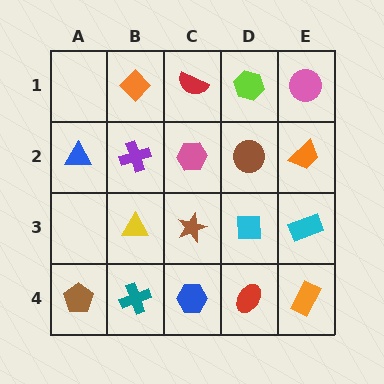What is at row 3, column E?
A cyan rectangle.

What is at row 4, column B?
A teal cross.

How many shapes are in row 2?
5 shapes.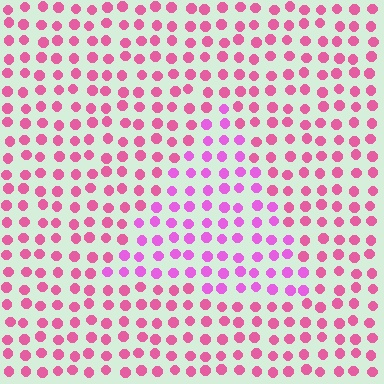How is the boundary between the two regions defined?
The boundary is defined purely by a slight shift in hue (about 28 degrees). Spacing, size, and orientation are identical on both sides.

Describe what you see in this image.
The image is filled with small pink elements in a uniform arrangement. A triangle-shaped region is visible where the elements are tinted to a slightly different hue, forming a subtle color boundary.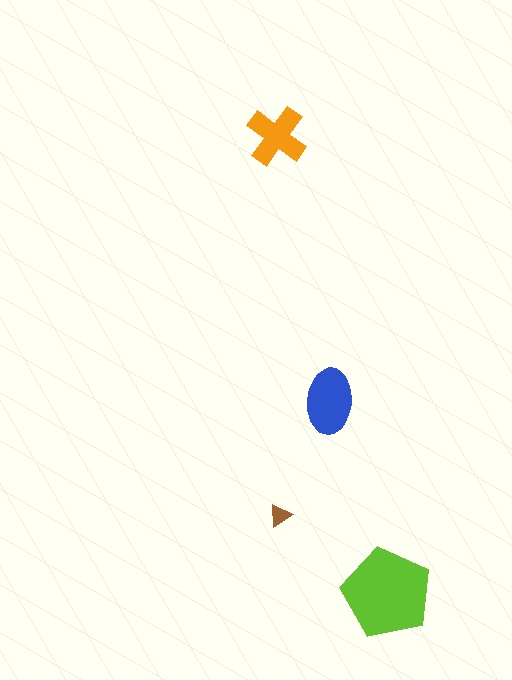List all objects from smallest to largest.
The brown triangle, the orange cross, the blue ellipse, the lime pentagon.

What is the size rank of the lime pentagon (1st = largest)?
1st.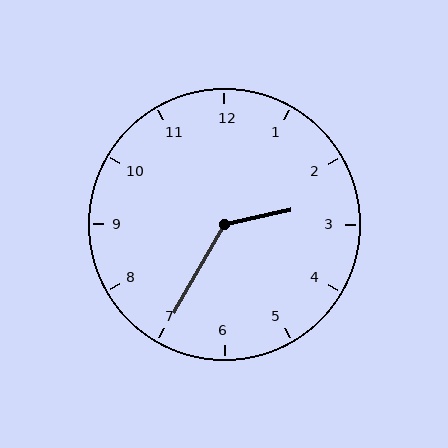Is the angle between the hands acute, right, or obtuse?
It is obtuse.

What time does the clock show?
2:35.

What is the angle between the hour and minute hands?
Approximately 132 degrees.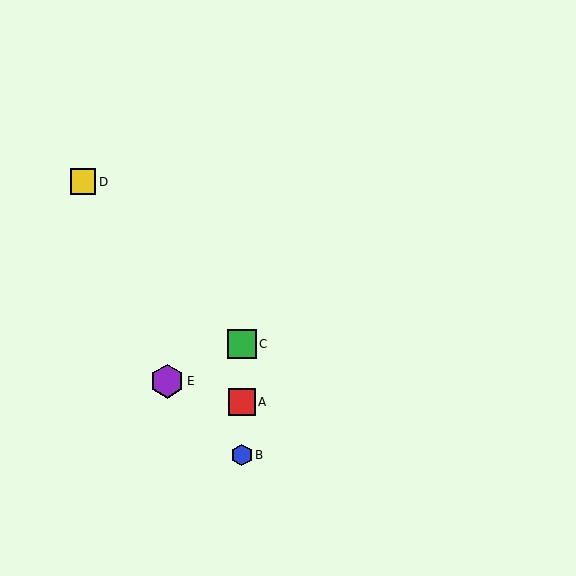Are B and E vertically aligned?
No, B is at x≈242 and E is at x≈167.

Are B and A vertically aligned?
Yes, both are at x≈242.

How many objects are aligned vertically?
3 objects (A, B, C) are aligned vertically.